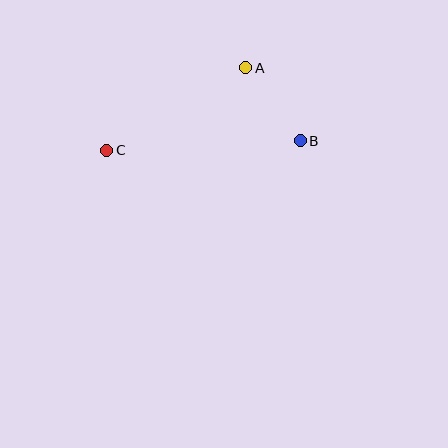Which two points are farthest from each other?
Points B and C are farthest from each other.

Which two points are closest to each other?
Points A and B are closest to each other.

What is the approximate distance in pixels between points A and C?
The distance between A and C is approximately 161 pixels.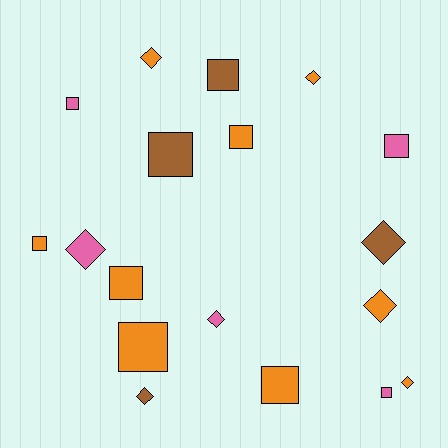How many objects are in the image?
There are 18 objects.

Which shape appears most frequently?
Square, with 10 objects.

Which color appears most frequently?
Orange, with 9 objects.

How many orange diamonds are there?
There are 4 orange diamonds.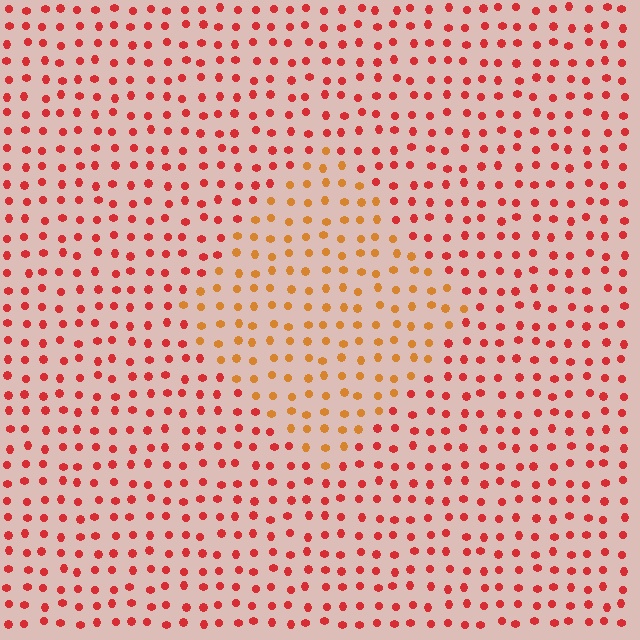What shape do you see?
I see a diamond.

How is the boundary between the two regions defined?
The boundary is defined purely by a slight shift in hue (about 33 degrees). Spacing, size, and orientation are identical on both sides.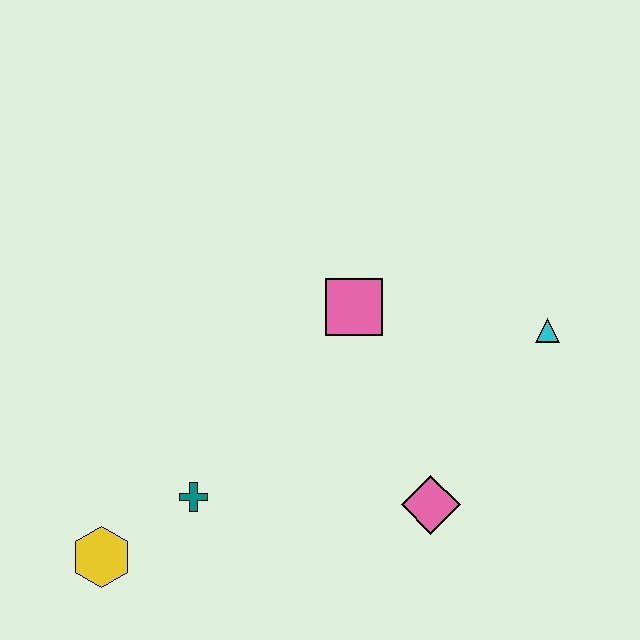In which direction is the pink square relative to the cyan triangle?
The pink square is to the left of the cyan triangle.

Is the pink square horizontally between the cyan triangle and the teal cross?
Yes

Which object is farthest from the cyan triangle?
The yellow hexagon is farthest from the cyan triangle.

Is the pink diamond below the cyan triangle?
Yes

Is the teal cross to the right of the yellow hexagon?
Yes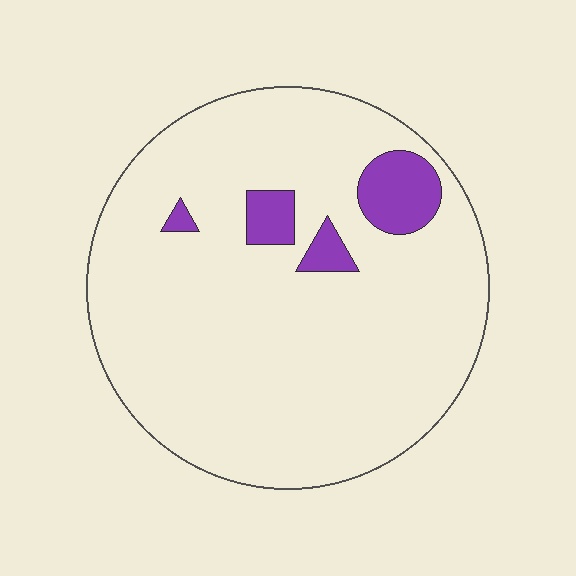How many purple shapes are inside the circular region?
4.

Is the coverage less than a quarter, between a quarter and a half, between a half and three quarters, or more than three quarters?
Less than a quarter.